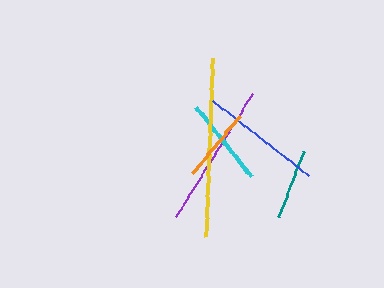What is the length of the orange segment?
The orange segment is approximately 74 pixels long.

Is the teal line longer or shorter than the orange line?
The orange line is longer than the teal line.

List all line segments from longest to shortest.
From longest to shortest: yellow, purple, blue, cyan, orange, teal.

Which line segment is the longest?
The yellow line is the longest at approximately 179 pixels.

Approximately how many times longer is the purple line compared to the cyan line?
The purple line is approximately 1.6 times the length of the cyan line.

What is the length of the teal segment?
The teal segment is approximately 71 pixels long.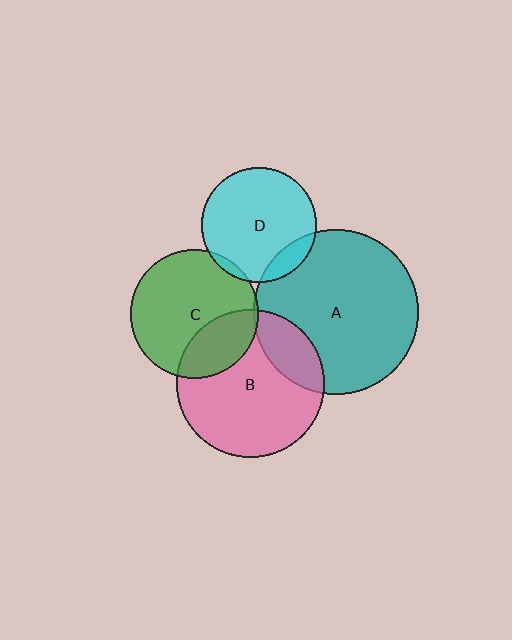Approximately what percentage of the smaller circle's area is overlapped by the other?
Approximately 20%.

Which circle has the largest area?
Circle A (teal).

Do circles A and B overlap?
Yes.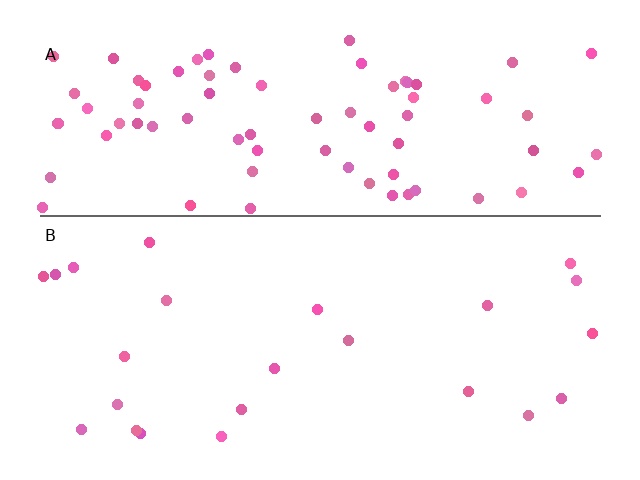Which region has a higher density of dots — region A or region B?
A (the top).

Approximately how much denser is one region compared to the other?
Approximately 3.3× — region A over region B.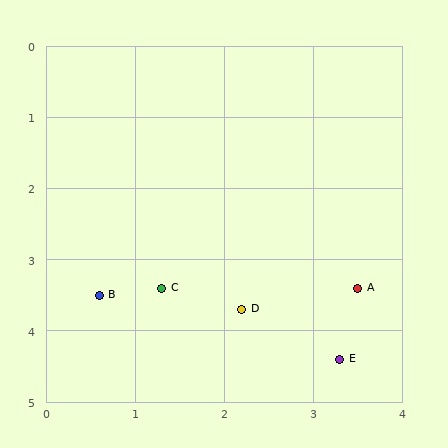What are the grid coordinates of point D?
Point D is at approximately (2.2, 3.7).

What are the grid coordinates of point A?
Point A is at approximately (3.5, 3.4).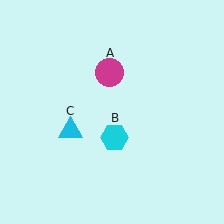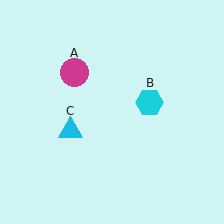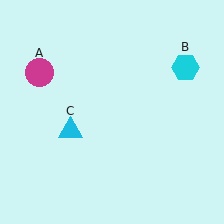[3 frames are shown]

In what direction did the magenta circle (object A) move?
The magenta circle (object A) moved left.